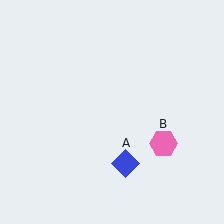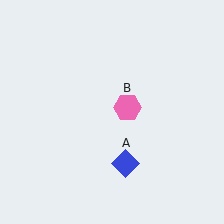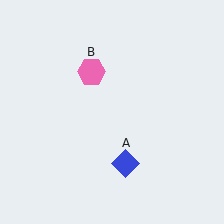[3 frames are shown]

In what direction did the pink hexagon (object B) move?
The pink hexagon (object B) moved up and to the left.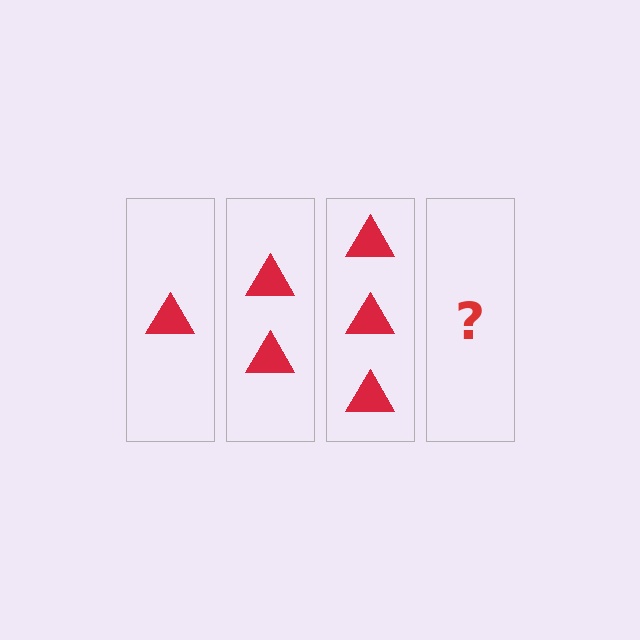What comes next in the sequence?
The next element should be 4 triangles.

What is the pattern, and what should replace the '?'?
The pattern is that each step adds one more triangle. The '?' should be 4 triangles.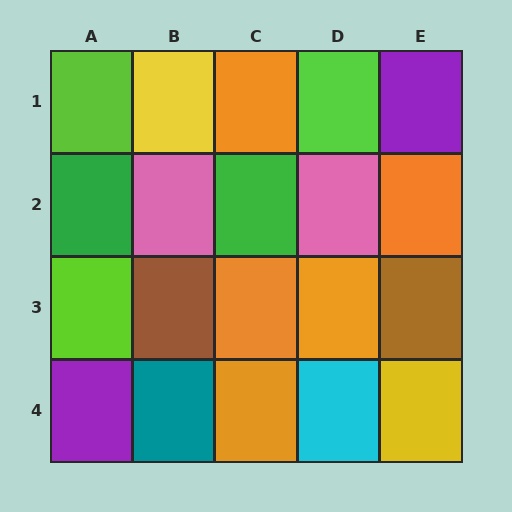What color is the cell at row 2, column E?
Orange.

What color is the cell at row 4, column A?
Purple.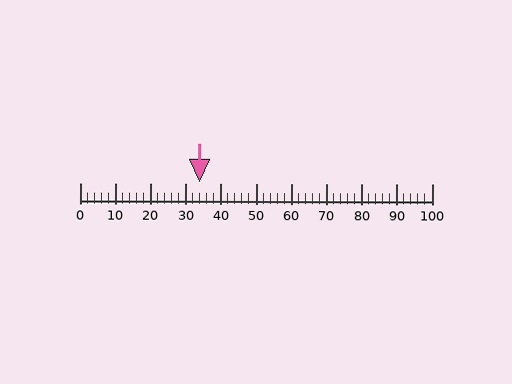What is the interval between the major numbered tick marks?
The major tick marks are spaced 10 units apart.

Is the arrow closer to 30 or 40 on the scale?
The arrow is closer to 30.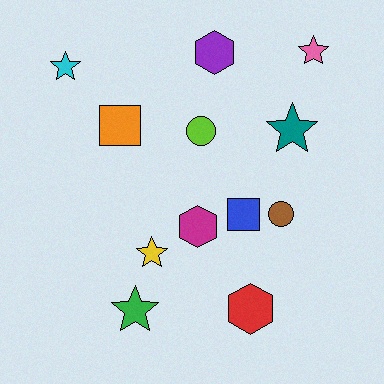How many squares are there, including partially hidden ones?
There are 2 squares.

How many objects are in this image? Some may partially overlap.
There are 12 objects.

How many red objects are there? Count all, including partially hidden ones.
There is 1 red object.